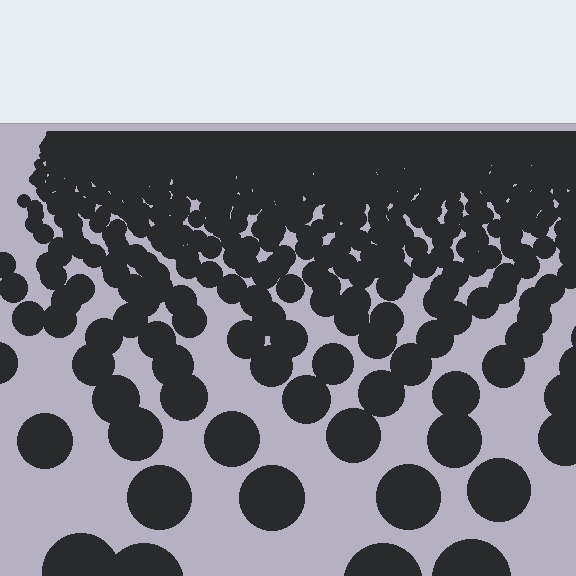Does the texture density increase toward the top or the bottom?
Density increases toward the top.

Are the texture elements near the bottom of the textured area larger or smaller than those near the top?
Larger. Near the bottom, elements are closer to the viewer and appear at a bigger on-screen size.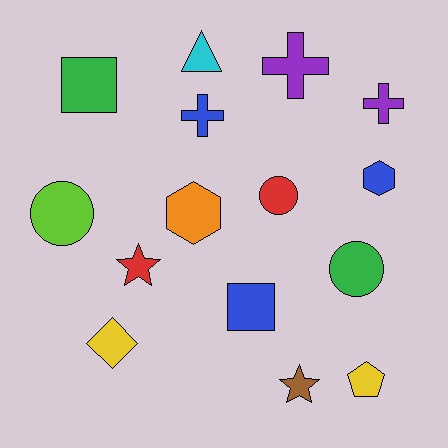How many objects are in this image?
There are 15 objects.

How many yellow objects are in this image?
There are 2 yellow objects.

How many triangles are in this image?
There is 1 triangle.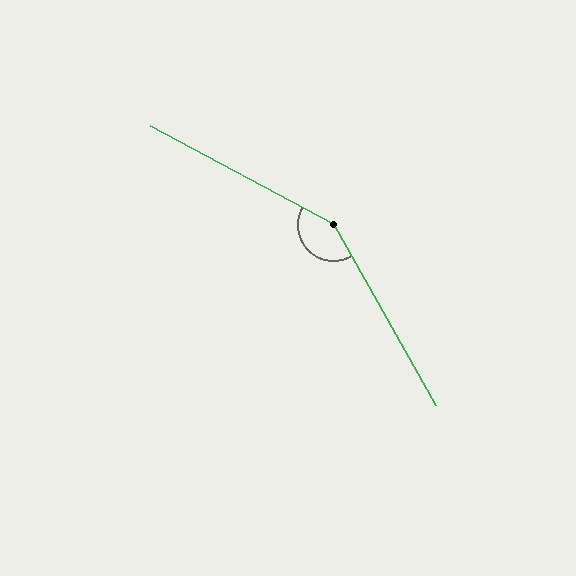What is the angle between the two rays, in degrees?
Approximately 148 degrees.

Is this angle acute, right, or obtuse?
It is obtuse.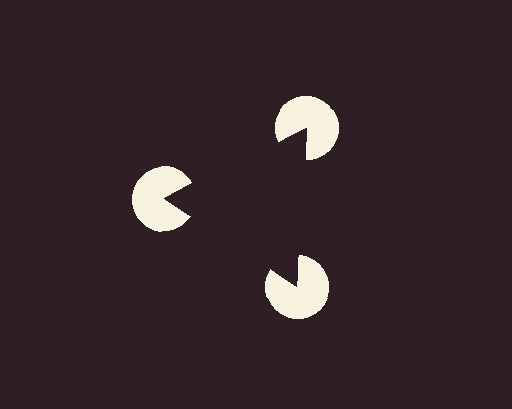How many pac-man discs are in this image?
There are 3 — one at each vertex of the illusory triangle.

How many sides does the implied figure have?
3 sides.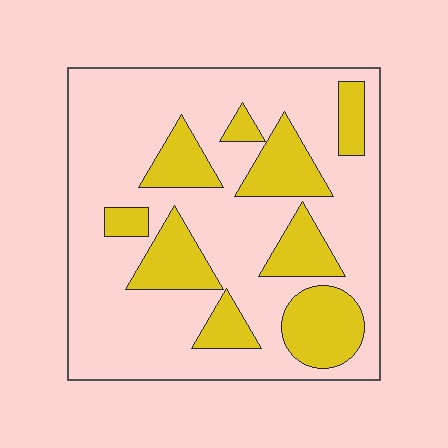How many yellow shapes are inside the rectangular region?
9.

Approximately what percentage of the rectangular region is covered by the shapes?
Approximately 30%.